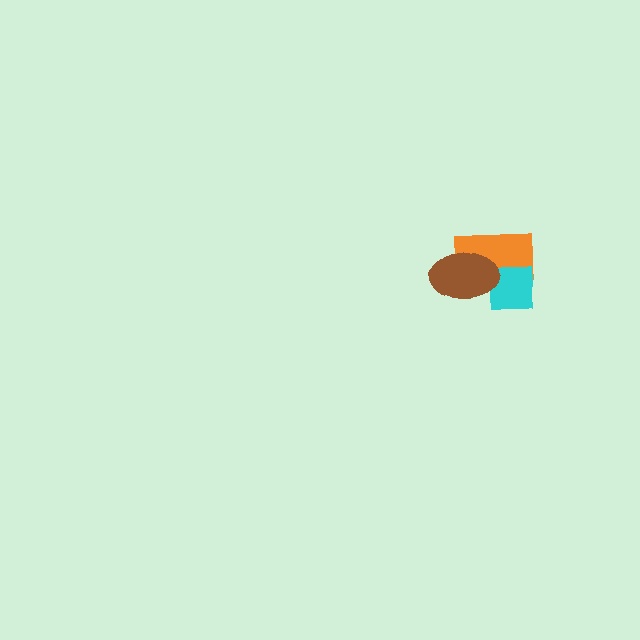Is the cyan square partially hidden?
Yes, it is partially covered by another shape.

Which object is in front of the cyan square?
The brown ellipse is in front of the cyan square.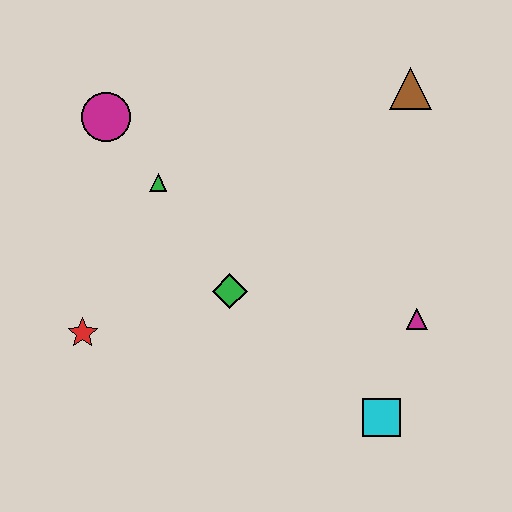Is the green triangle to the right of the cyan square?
No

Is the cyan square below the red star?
Yes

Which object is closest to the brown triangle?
The magenta triangle is closest to the brown triangle.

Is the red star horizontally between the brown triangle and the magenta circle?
No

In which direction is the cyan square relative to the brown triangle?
The cyan square is below the brown triangle.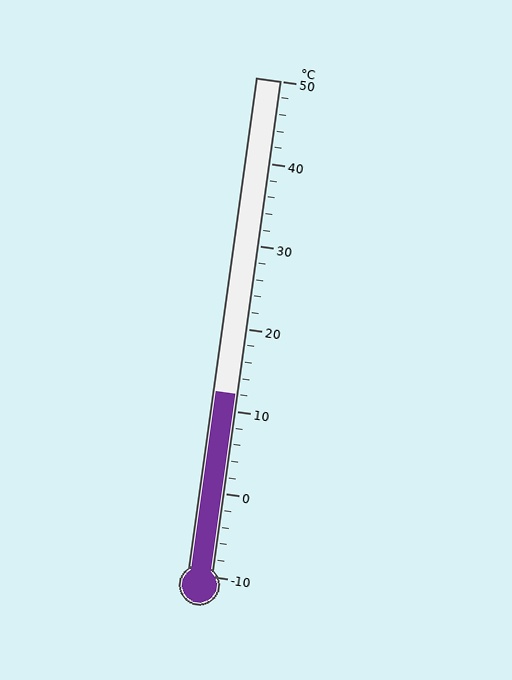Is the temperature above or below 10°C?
The temperature is above 10°C.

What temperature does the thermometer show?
The thermometer shows approximately 12°C.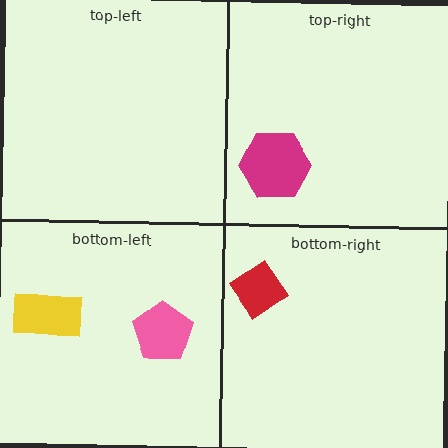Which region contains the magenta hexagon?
The top-right region.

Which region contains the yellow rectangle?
The bottom-left region.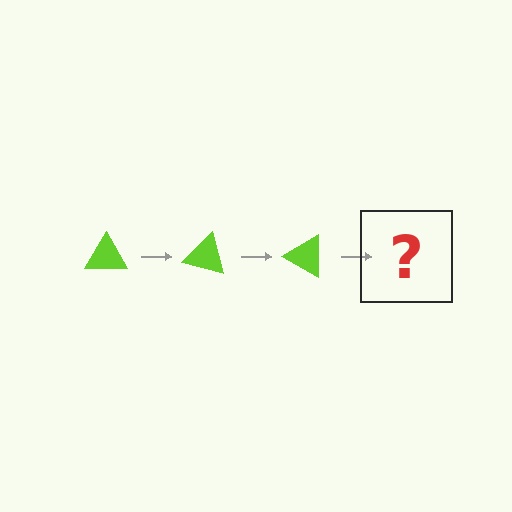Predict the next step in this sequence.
The next step is a lime triangle rotated 45 degrees.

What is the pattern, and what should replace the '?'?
The pattern is that the triangle rotates 15 degrees each step. The '?' should be a lime triangle rotated 45 degrees.